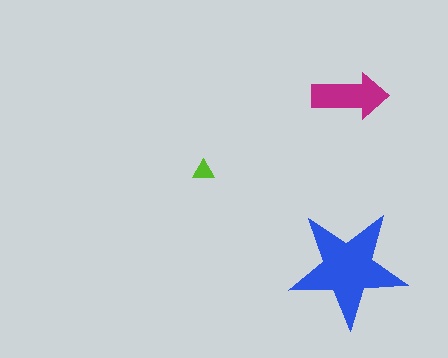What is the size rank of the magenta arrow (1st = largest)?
2nd.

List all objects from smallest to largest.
The lime triangle, the magenta arrow, the blue star.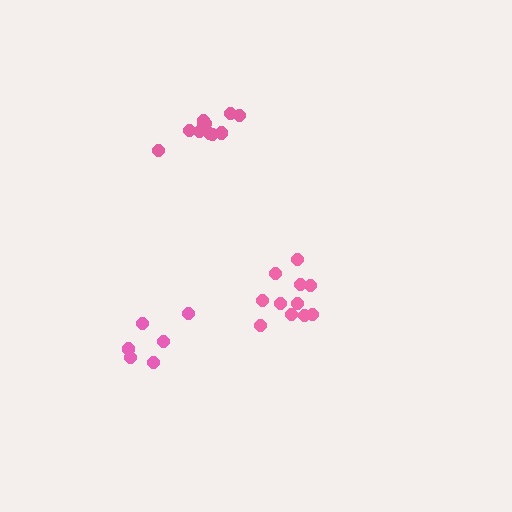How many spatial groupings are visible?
There are 3 spatial groupings.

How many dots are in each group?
Group 1: 11 dots, Group 2: 6 dots, Group 3: 11 dots (28 total).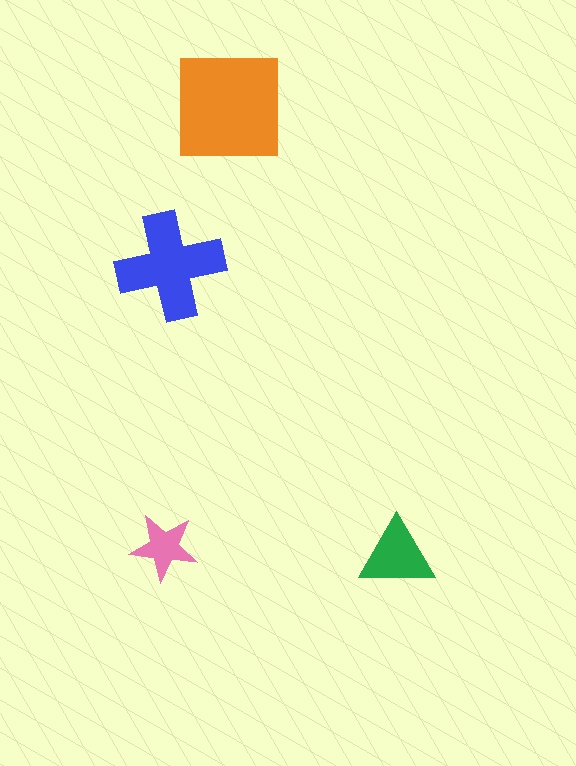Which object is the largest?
The orange square.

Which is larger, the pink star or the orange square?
The orange square.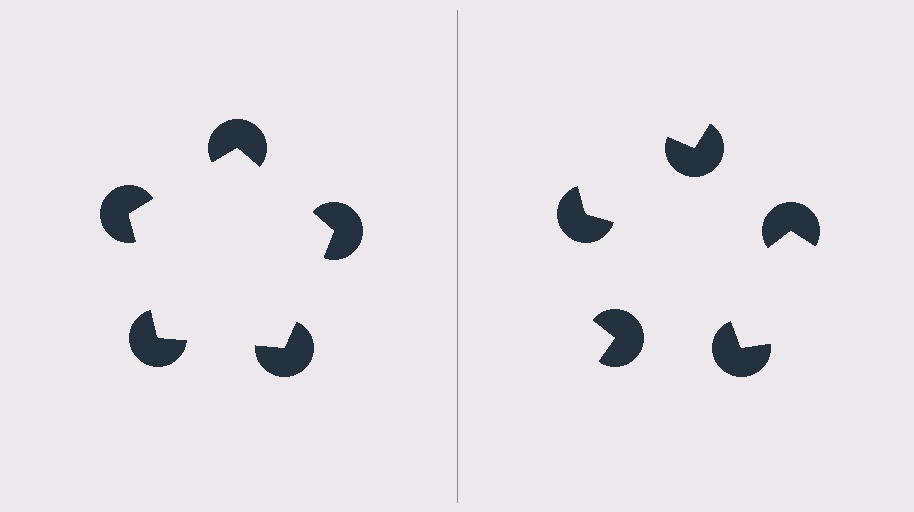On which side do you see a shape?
An illusory pentagon appears on the left side. On the right side the wedge cuts are rotated, so no coherent shape forms.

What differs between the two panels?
The pac-man discs are positioned identically on both sides; only the wedge orientations differ. On the left they align to a pentagon; on the right they are misaligned.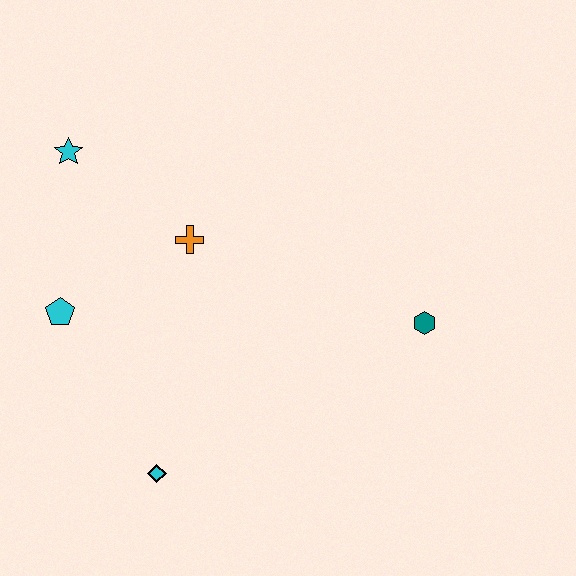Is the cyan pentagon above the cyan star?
No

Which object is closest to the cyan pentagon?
The orange cross is closest to the cyan pentagon.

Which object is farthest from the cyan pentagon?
The teal hexagon is farthest from the cyan pentagon.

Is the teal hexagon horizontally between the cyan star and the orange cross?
No